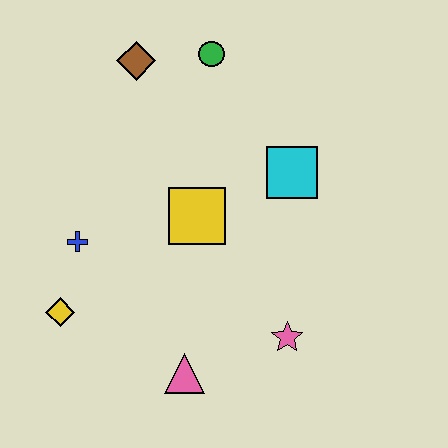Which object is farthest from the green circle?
The pink triangle is farthest from the green circle.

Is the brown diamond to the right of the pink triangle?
No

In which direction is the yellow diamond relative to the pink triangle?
The yellow diamond is to the left of the pink triangle.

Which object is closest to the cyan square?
The yellow square is closest to the cyan square.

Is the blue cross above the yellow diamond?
Yes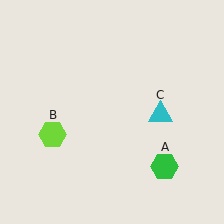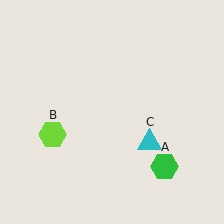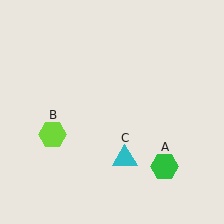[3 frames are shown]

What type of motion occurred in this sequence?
The cyan triangle (object C) rotated clockwise around the center of the scene.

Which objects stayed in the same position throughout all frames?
Green hexagon (object A) and lime hexagon (object B) remained stationary.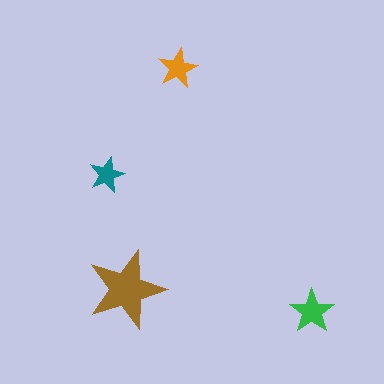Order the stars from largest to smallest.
the brown one, the green one, the orange one, the teal one.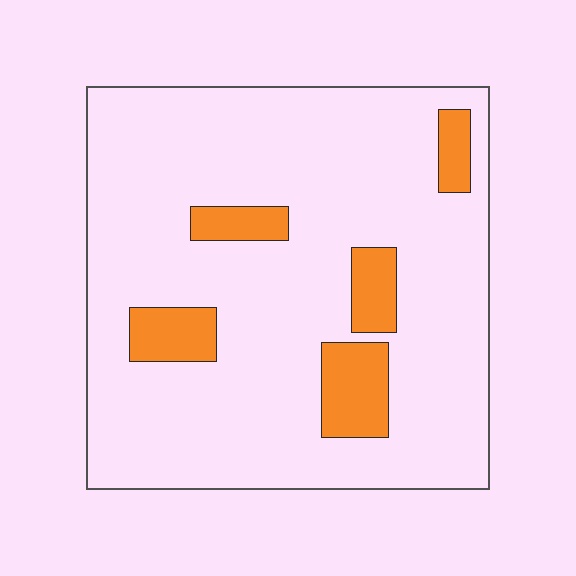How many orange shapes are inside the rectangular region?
5.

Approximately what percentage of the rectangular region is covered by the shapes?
Approximately 15%.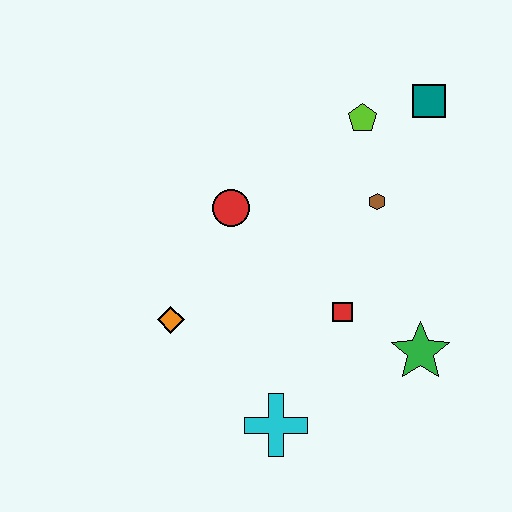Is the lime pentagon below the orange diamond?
No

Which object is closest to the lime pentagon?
The teal square is closest to the lime pentagon.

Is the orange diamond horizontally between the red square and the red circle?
No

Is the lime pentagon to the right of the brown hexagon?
No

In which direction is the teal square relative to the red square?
The teal square is above the red square.